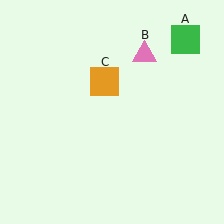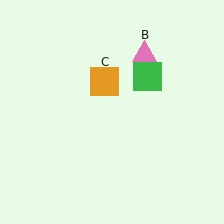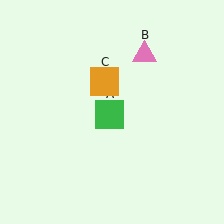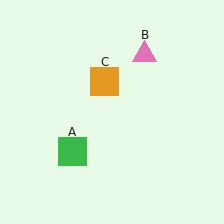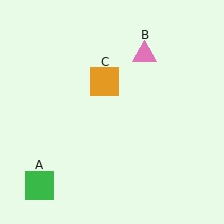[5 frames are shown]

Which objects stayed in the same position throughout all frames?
Pink triangle (object B) and orange square (object C) remained stationary.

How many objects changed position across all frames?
1 object changed position: green square (object A).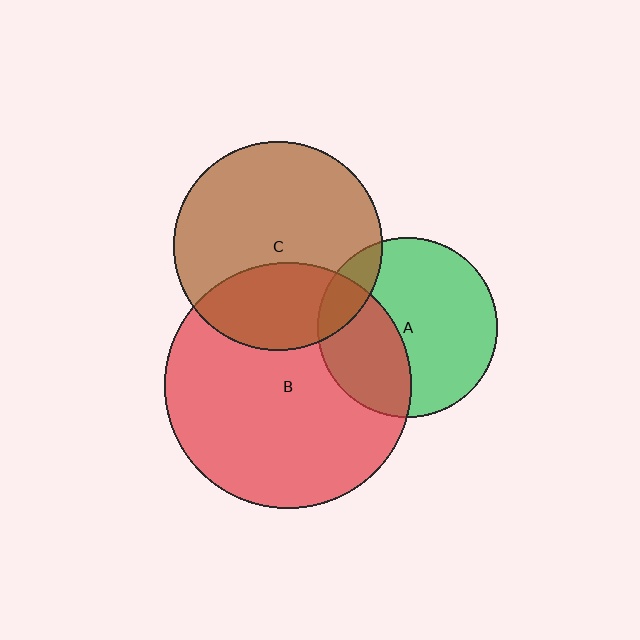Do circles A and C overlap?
Yes.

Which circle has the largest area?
Circle B (red).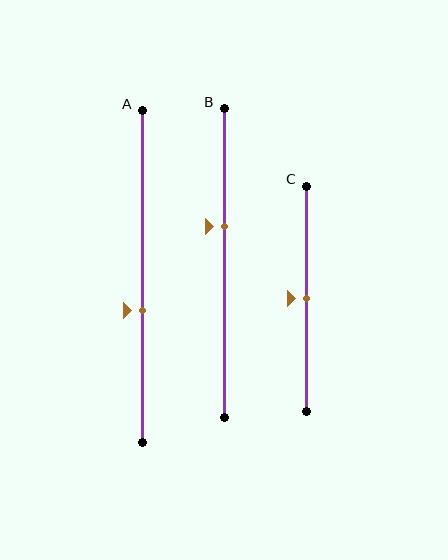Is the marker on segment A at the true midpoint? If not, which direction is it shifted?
No, the marker on segment A is shifted downward by about 10% of the segment length.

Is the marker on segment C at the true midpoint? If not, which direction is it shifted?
Yes, the marker on segment C is at the true midpoint.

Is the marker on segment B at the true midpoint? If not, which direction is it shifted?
No, the marker on segment B is shifted upward by about 12% of the segment length.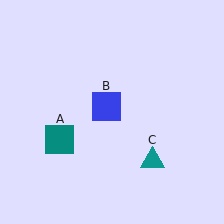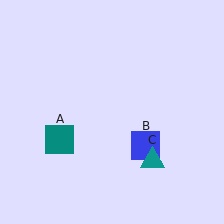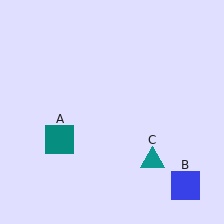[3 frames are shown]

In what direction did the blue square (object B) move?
The blue square (object B) moved down and to the right.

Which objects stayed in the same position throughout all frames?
Teal square (object A) and teal triangle (object C) remained stationary.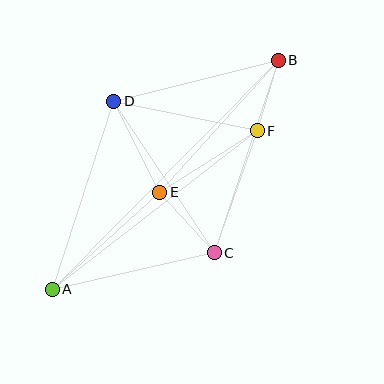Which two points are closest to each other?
Points B and F are closest to each other.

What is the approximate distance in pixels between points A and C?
The distance between A and C is approximately 166 pixels.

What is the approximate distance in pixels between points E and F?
The distance between E and F is approximately 115 pixels.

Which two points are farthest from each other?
Points A and B are farthest from each other.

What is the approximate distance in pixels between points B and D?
The distance between B and D is approximately 170 pixels.